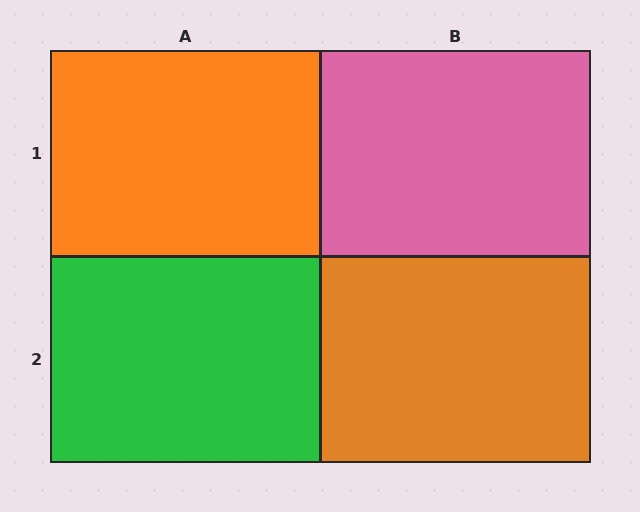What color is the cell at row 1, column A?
Orange.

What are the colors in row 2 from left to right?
Green, orange.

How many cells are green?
1 cell is green.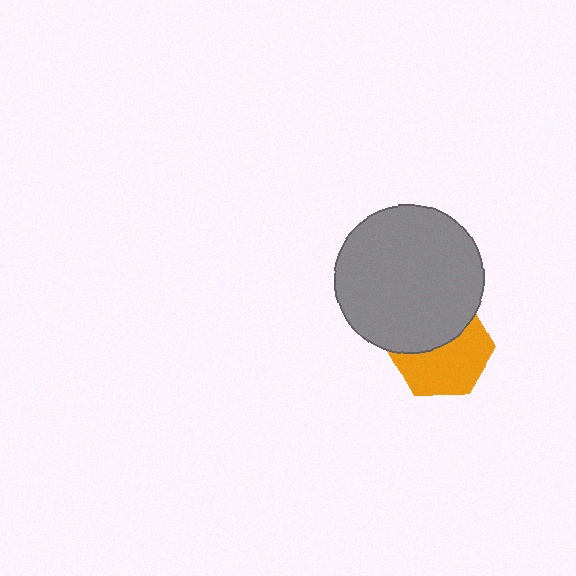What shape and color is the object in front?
The object in front is a gray circle.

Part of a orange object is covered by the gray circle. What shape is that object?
It is a hexagon.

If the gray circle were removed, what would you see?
You would see the complete orange hexagon.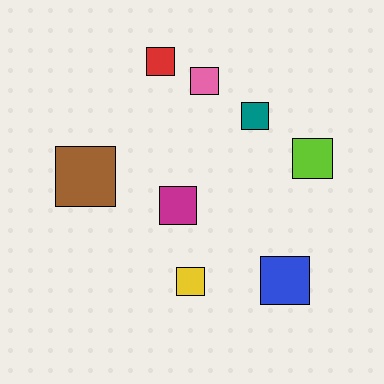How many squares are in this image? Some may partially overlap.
There are 8 squares.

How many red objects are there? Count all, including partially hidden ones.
There is 1 red object.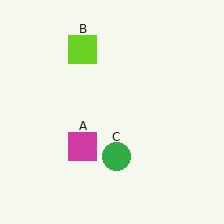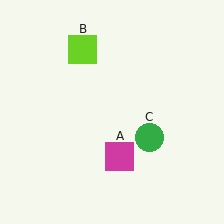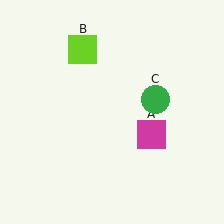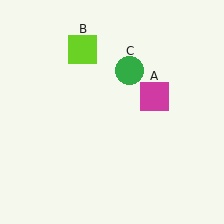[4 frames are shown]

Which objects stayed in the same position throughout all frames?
Lime square (object B) remained stationary.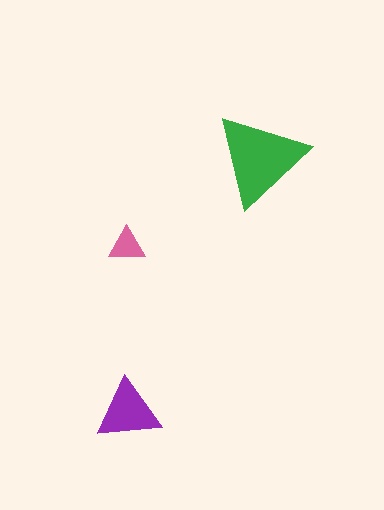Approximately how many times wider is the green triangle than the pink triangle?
About 2.5 times wider.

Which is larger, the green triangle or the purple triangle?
The green one.